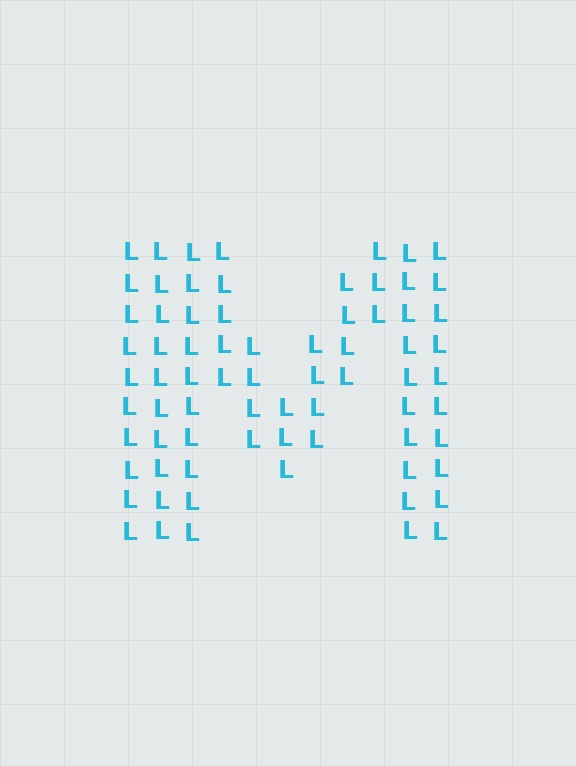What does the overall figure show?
The overall figure shows the letter M.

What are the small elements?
The small elements are letter L's.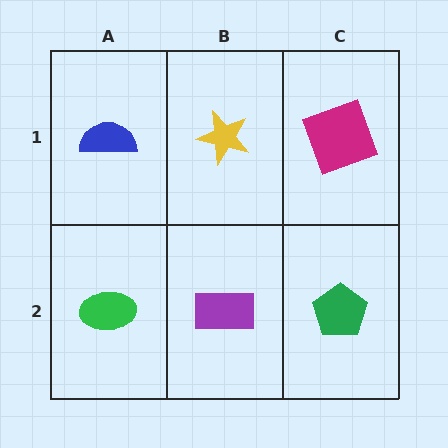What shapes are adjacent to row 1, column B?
A purple rectangle (row 2, column B), a blue semicircle (row 1, column A), a magenta square (row 1, column C).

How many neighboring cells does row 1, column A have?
2.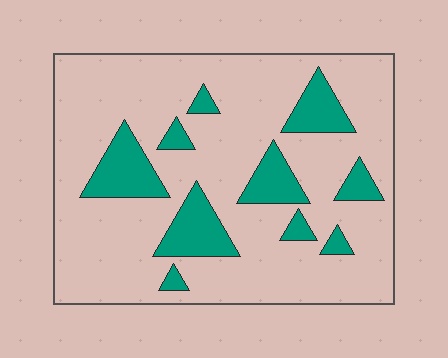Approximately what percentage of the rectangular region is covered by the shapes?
Approximately 20%.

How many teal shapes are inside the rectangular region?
10.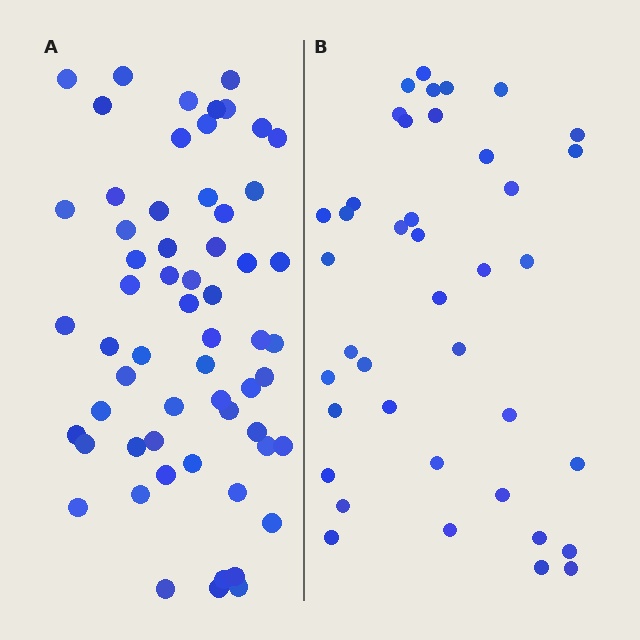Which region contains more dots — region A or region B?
Region A (the left region) has more dots.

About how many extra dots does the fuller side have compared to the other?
Region A has approximately 20 more dots than region B.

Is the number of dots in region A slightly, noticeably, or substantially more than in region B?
Region A has substantially more. The ratio is roughly 1.5 to 1.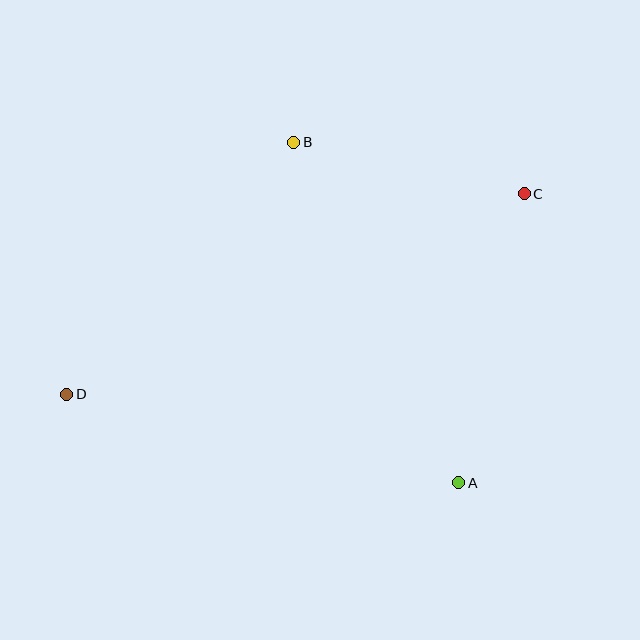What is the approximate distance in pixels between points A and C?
The distance between A and C is approximately 296 pixels.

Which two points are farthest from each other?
Points C and D are farthest from each other.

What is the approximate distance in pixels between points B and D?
The distance between B and D is approximately 339 pixels.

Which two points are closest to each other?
Points B and C are closest to each other.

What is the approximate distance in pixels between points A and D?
The distance between A and D is approximately 402 pixels.